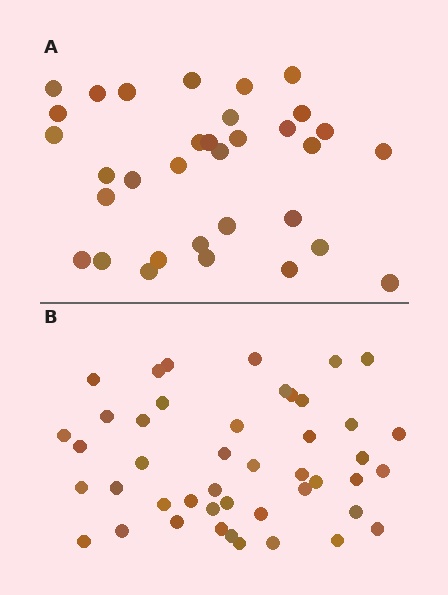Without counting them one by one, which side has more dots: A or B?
Region B (the bottom region) has more dots.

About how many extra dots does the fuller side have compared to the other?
Region B has roughly 12 or so more dots than region A.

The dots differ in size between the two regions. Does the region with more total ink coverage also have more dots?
No. Region A has more total ink coverage because its dots are larger, but region B actually contains more individual dots. Total area can be misleading — the number of items is what matters here.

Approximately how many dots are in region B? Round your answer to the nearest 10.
About 40 dots. (The exact count is 45, which rounds to 40.)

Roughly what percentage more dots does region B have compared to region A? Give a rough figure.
About 35% more.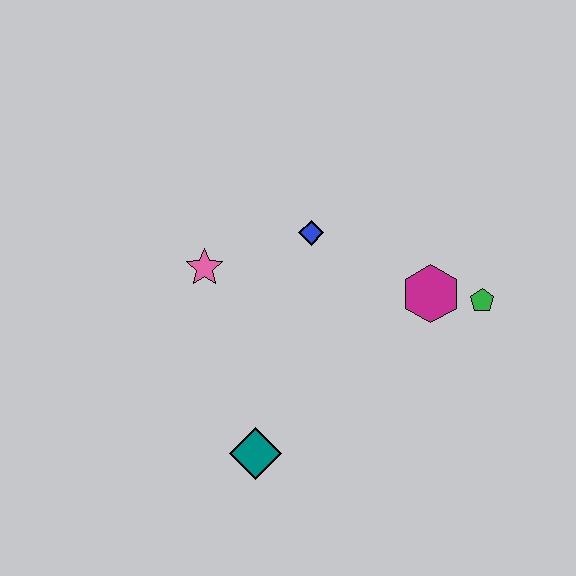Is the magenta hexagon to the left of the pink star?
No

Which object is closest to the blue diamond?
The pink star is closest to the blue diamond.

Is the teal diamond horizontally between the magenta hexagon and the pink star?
Yes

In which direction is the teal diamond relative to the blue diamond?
The teal diamond is below the blue diamond.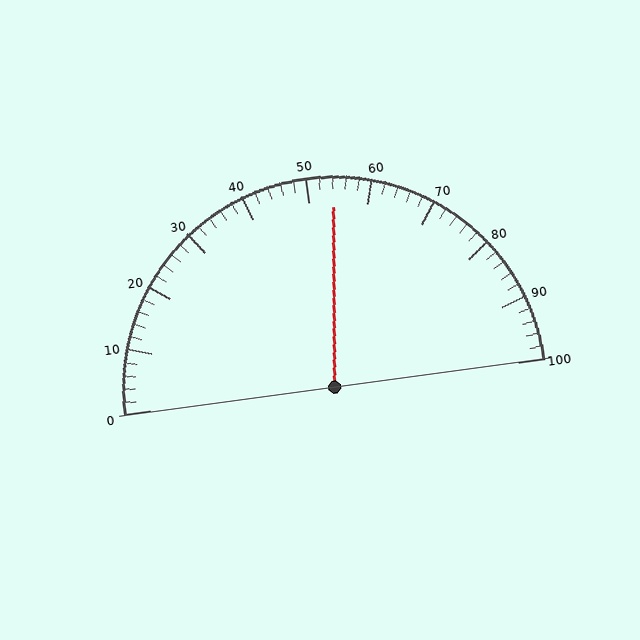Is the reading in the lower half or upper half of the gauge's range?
The reading is in the upper half of the range (0 to 100).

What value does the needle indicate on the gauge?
The needle indicates approximately 54.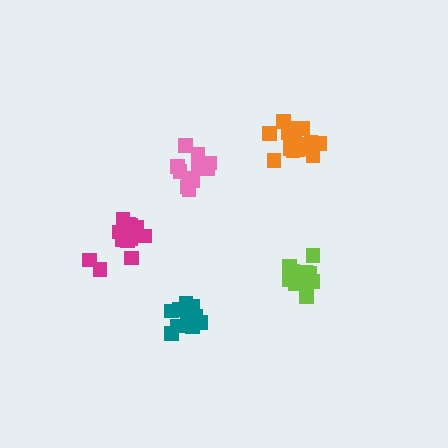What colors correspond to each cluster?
The clusters are colored: pink, lime, teal, orange, magenta.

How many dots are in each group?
Group 1: 12 dots, Group 2: 14 dots, Group 3: 12 dots, Group 4: 17 dots, Group 5: 14 dots (69 total).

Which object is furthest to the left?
The magenta cluster is leftmost.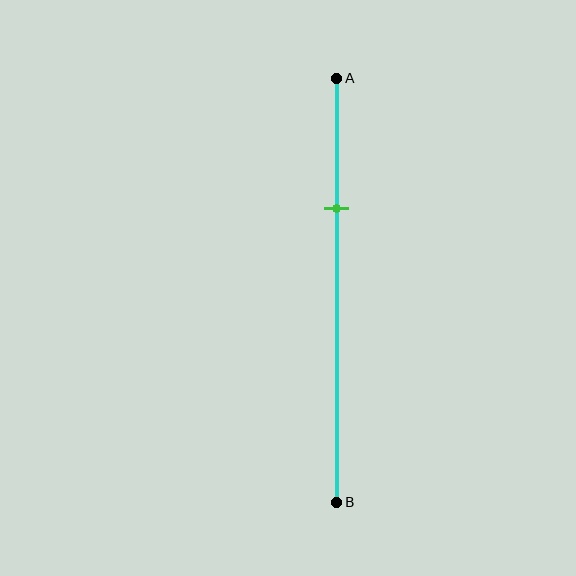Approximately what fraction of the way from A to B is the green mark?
The green mark is approximately 30% of the way from A to B.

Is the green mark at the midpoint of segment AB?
No, the mark is at about 30% from A, not at the 50% midpoint.